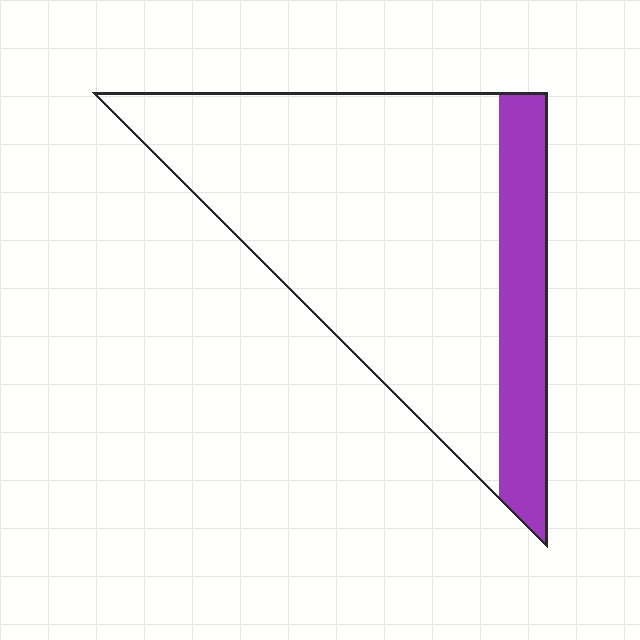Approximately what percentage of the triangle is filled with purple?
Approximately 20%.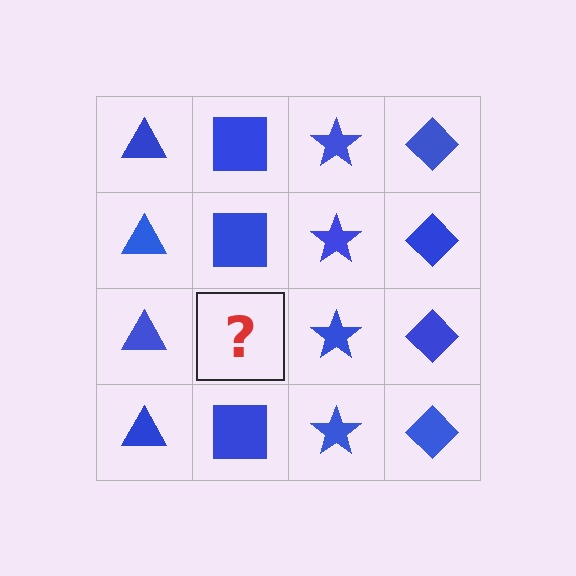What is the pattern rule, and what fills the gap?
The rule is that each column has a consistent shape. The gap should be filled with a blue square.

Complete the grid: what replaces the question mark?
The question mark should be replaced with a blue square.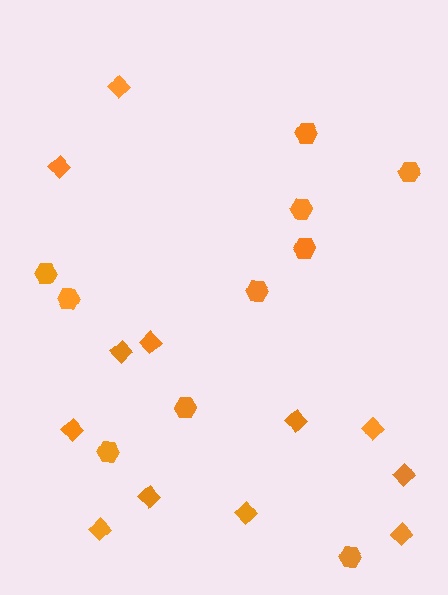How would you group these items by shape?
There are 2 groups: one group of diamonds (12) and one group of hexagons (10).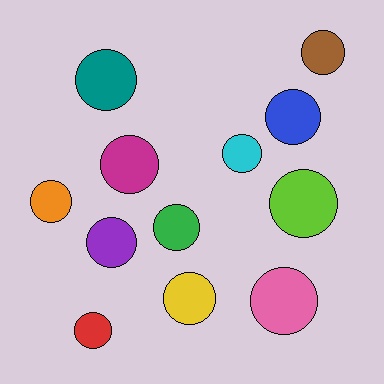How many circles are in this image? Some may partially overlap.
There are 12 circles.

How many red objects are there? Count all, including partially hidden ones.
There is 1 red object.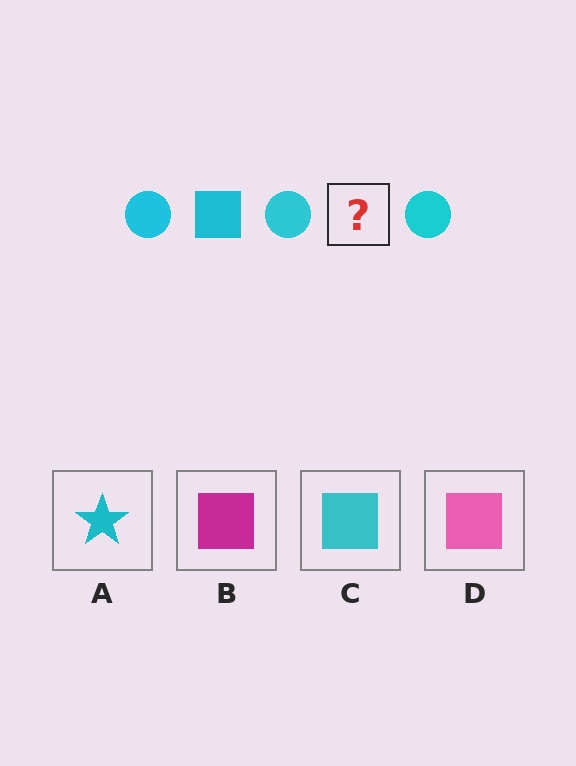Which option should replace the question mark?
Option C.